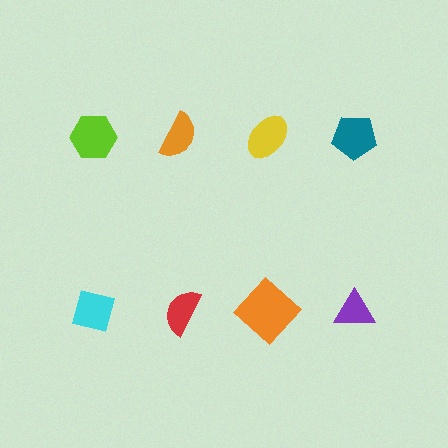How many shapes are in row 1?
4 shapes.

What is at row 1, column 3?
A yellow ellipse.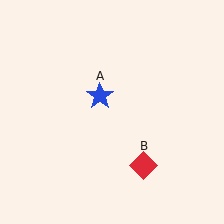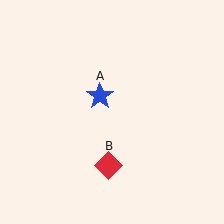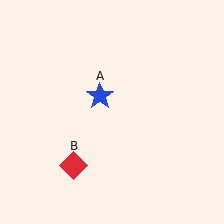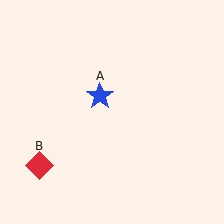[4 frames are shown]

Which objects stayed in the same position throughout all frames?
Blue star (object A) remained stationary.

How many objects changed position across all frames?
1 object changed position: red diamond (object B).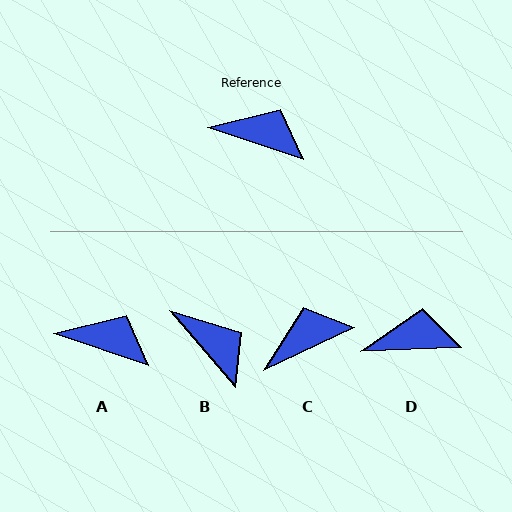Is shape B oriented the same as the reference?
No, it is off by about 31 degrees.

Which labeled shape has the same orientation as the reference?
A.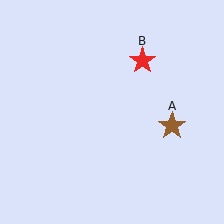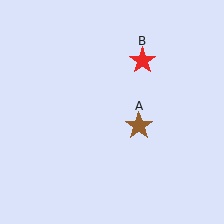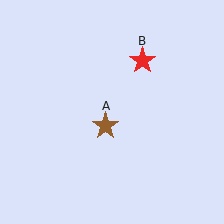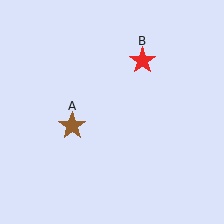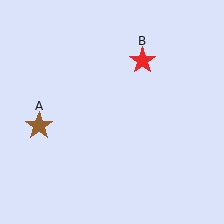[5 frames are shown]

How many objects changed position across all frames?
1 object changed position: brown star (object A).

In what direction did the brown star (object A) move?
The brown star (object A) moved left.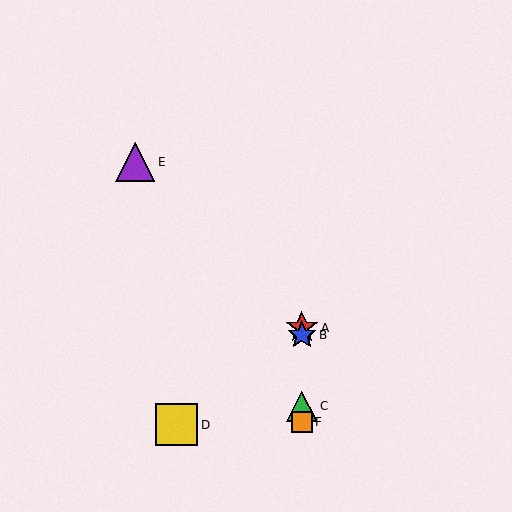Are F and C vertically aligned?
Yes, both are at x≈302.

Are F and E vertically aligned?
No, F is at x≈302 and E is at x≈135.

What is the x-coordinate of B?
Object B is at x≈302.